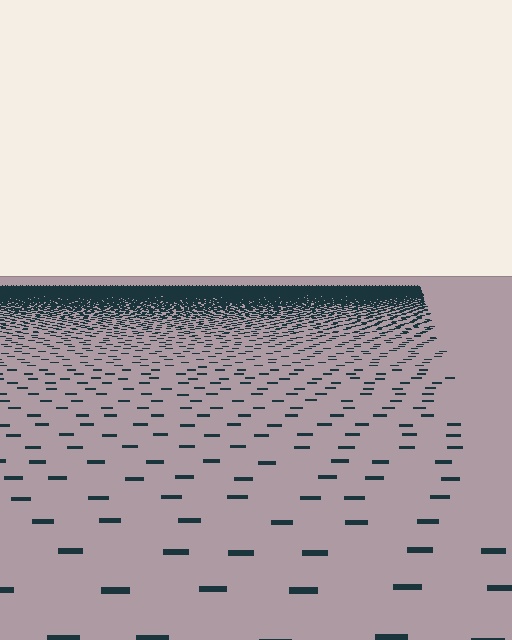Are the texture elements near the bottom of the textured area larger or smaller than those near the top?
Larger. Near the bottom, elements are closer to the viewer and appear at a bigger on-screen size.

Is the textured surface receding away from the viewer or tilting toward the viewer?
The surface is receding away from the viewer. Texture elements get smaller and denser toward the top.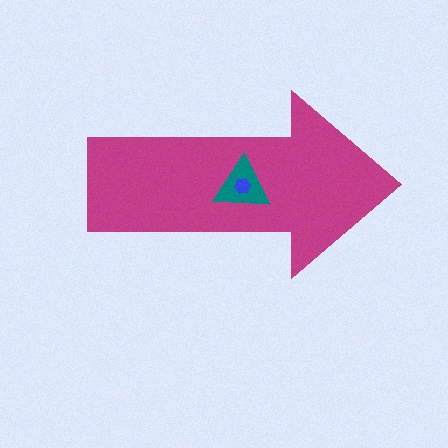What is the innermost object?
The blue hexagon.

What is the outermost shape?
The magenta arrow.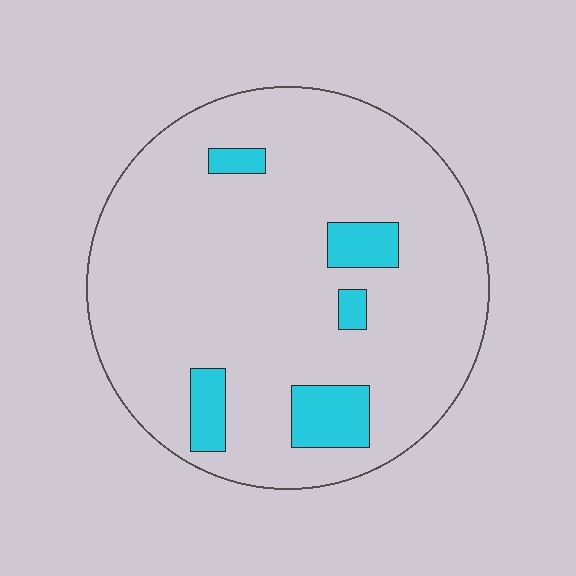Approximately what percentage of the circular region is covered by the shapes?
Approximately 10%.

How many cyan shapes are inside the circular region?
5.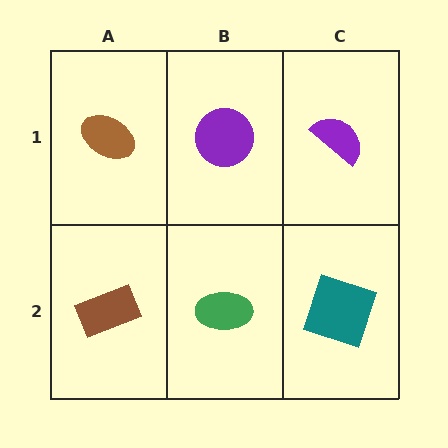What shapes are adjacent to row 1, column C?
A teal square (row 2, column C), a purple circle (row 1, column B).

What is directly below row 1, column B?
A green ellipse.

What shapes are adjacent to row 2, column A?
A brown ellipse (row 1, column A), a green ellipse (row 2, column B).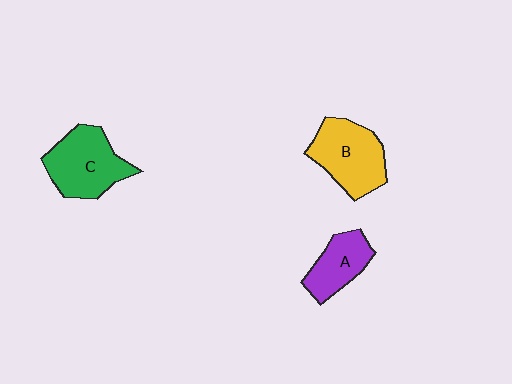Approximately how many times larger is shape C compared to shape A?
Approximately 1.5 times.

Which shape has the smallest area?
Shape A (purple).